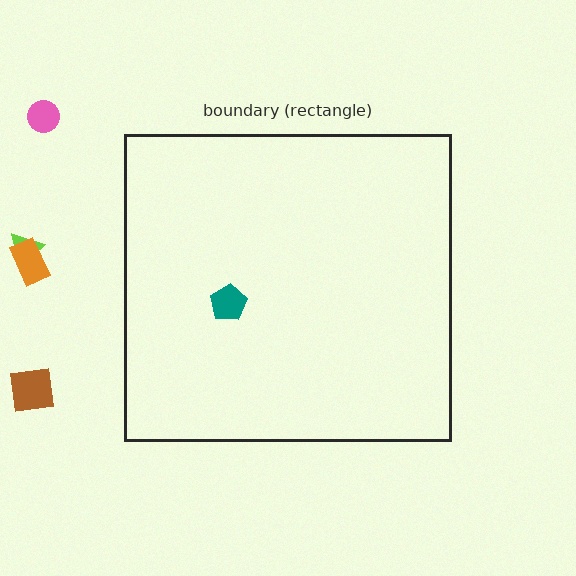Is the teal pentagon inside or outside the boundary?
Inside.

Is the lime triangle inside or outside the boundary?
Outside.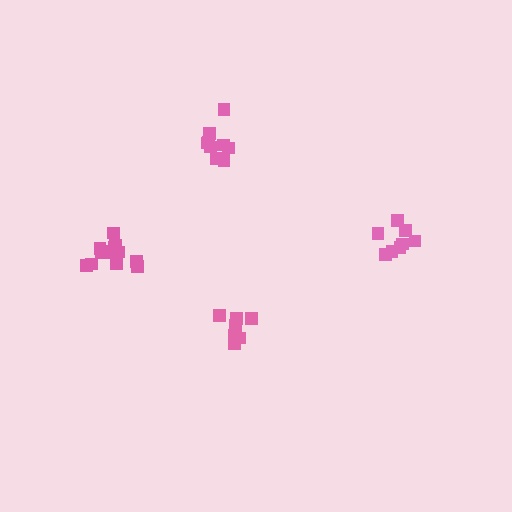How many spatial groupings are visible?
There are 4 spatial groupings.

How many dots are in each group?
Group 1: 9 dots, Group 2: 7 dots, Group 3: 8 dots, Group 4: 13 dots (37 total).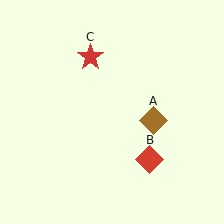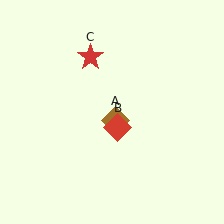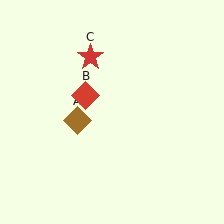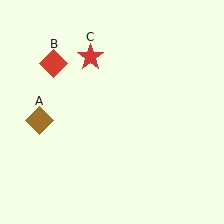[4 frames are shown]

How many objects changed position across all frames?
2 objects changed position: brown diamond (object A), red diamond (object B).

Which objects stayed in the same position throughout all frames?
Red star (object C) remained stationary.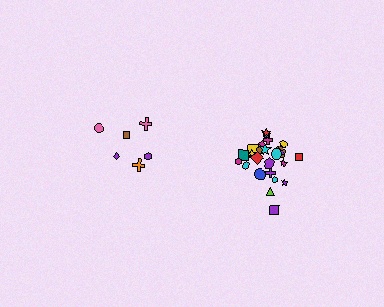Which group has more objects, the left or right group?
The right group.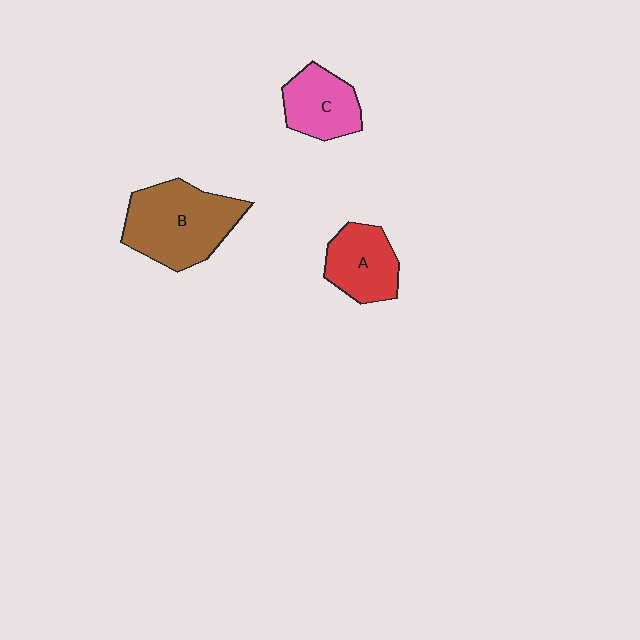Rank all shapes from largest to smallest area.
From largest to smallest: B (brown), A (red), C (pink).